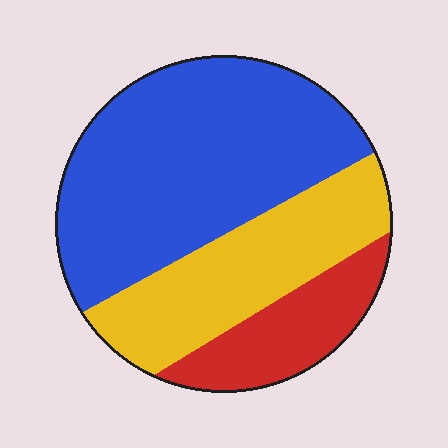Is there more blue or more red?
Blue.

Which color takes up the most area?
Blue, at roughly 55%.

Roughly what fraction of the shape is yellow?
Yellow covers roughly 30% of the shape.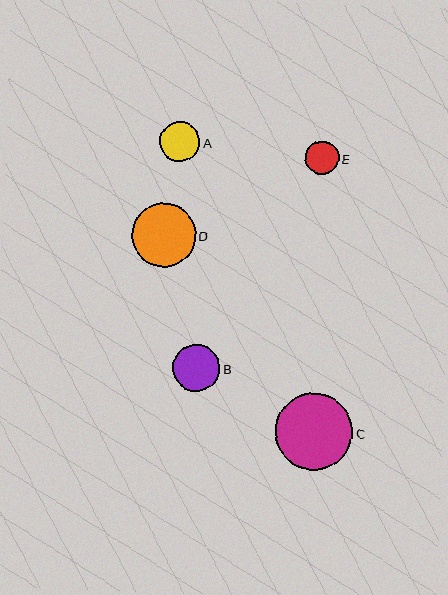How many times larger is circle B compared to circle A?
Circle B is approximately 1.2 times the size of circle A.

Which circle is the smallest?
Circle E is the smallest with a size of approximately 34 pixels.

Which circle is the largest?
Circle C is the largest with a size of approximately 77 pixels.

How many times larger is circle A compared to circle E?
Circle A is approximately 1.2 times the size of circle E.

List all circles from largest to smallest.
From largest to smallest: C, D, B, A, E.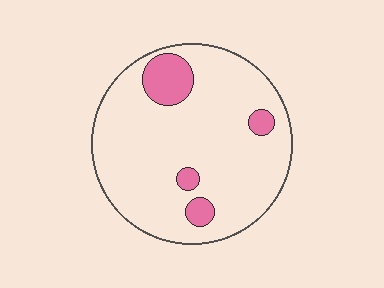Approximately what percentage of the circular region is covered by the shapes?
Approximately 10%.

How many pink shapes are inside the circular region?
4.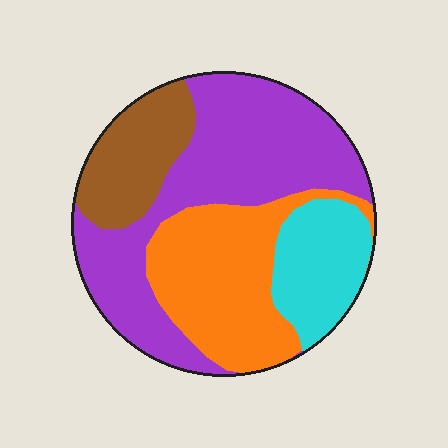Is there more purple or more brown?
Purple.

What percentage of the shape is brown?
Brown covers 15% of the shape.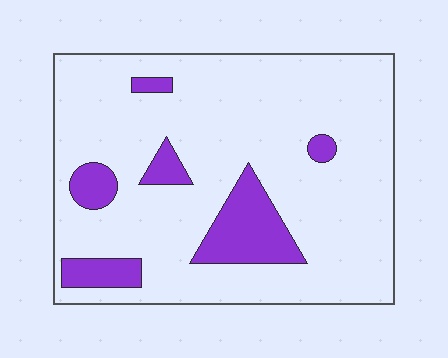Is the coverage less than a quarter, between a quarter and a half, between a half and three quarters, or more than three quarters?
Less than a quarter.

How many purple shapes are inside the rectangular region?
6.